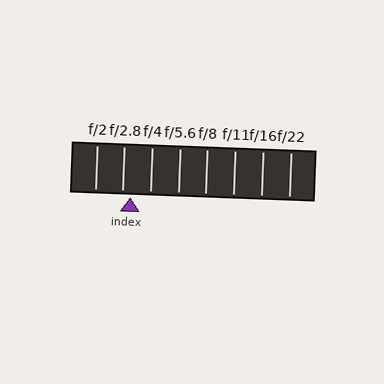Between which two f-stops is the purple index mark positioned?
The index mark is between f/2.8 and f/4.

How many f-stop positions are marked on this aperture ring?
There are 8 f-stop positions marked.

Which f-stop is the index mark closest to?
The index mark is closest to f/2.8.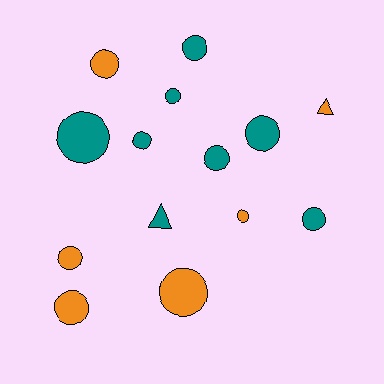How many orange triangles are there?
There is 1 orange triangle.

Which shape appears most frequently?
Circle, with 12 objects.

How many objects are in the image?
There are 14 objects.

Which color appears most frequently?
Teal, with 8 objects.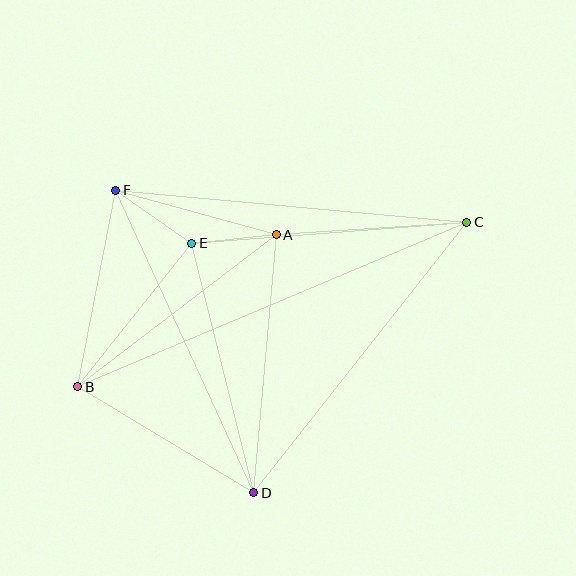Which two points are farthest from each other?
Points B and C are farthest from each other.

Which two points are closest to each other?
Points A and E are closest to each other.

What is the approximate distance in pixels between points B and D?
The distance between B and D is approximately 206 pixels.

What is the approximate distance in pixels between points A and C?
The distance between A and C is approximately 191 pixels.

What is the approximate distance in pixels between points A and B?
The distance between A and B is approximately 250 pixels.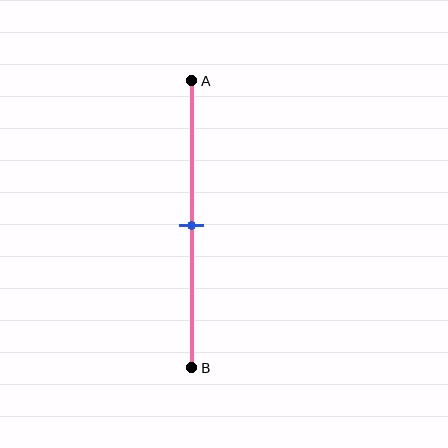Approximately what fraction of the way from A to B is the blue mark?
The blue mark is approximately 50% of the way from A to B.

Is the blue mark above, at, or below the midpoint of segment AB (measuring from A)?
The blue mark is approximately at the midpoint of segment AB.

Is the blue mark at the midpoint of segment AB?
Yes, the mark is approximately at the midpoint.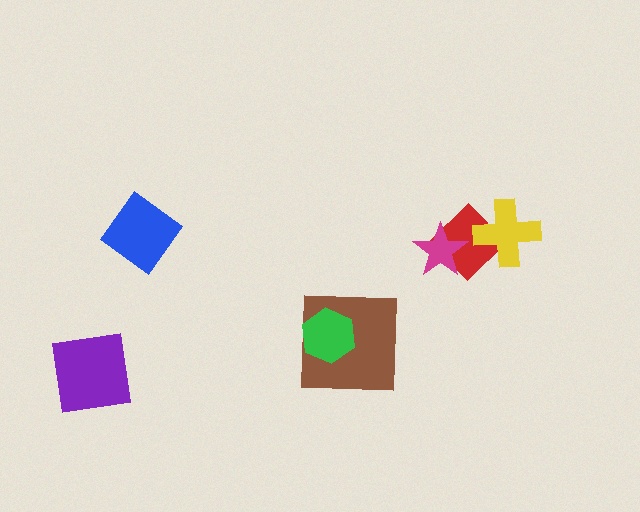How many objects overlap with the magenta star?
1 object overlaps with the magenta star.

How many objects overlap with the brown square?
1 object overlaps with the brown square.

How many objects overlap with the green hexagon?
1 object overlaps with the green hexagon.